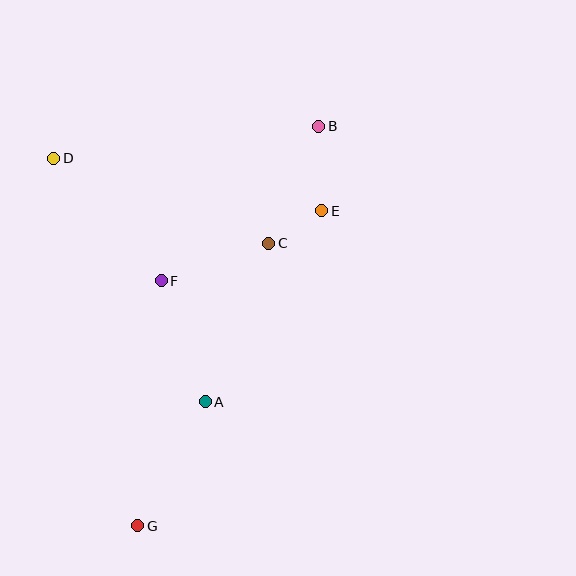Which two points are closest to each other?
Points C and E are closest to each other.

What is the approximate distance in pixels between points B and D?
The distance between B and D is approximately 267 pixels.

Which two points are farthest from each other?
Points B and G are farthest from each other.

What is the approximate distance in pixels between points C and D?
The distance between C and D is approximately 231 pixels.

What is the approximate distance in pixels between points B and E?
The distance between B and E is approximately 84 pixels.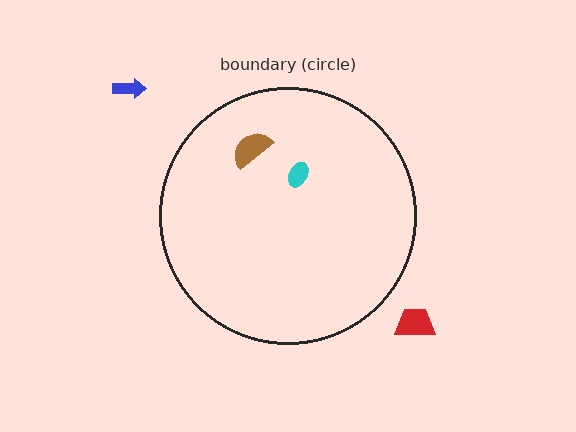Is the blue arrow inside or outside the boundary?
Outside.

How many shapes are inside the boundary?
2 inside, 2 outside.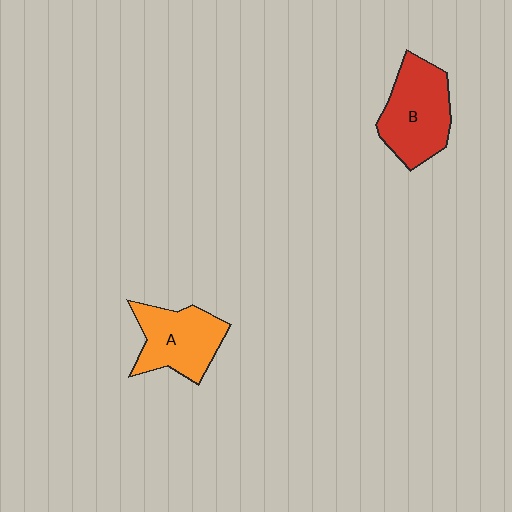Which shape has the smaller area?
Shape A (orange).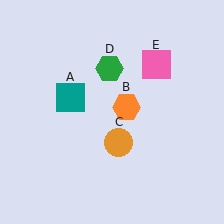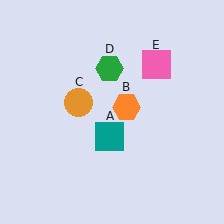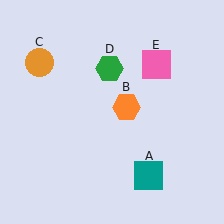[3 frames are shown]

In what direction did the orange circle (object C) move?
The orange circle (object C) moved up and to the left.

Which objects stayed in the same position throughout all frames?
Orange hexagon (object B) and green hexagon (object D) and pink square (object E) remained stationary.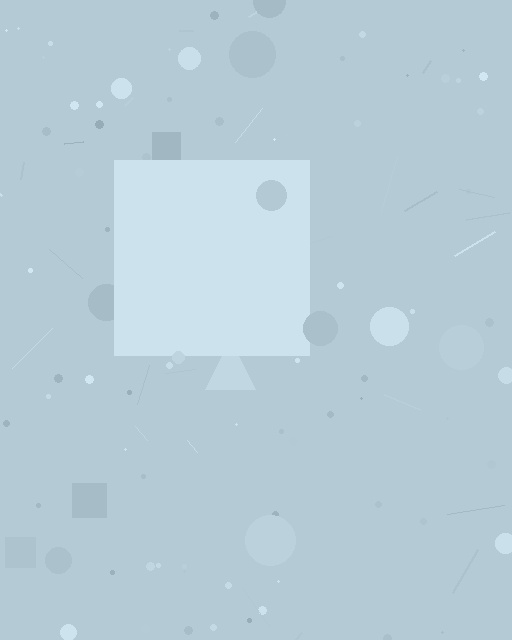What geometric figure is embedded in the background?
A square is embedded in the background.